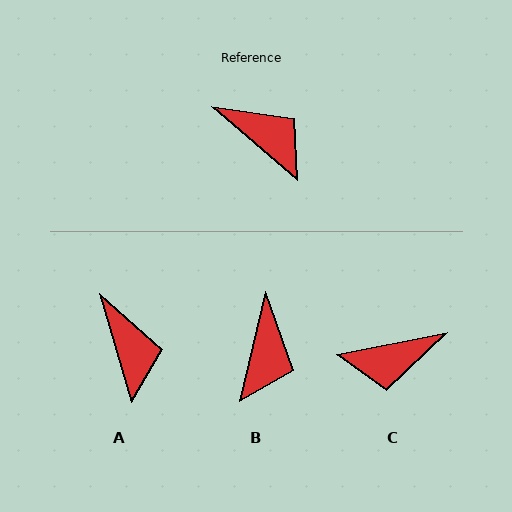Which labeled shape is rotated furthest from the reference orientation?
C, about 128 degrees away.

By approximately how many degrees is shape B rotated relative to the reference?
Approximately 62 degrees clockwise.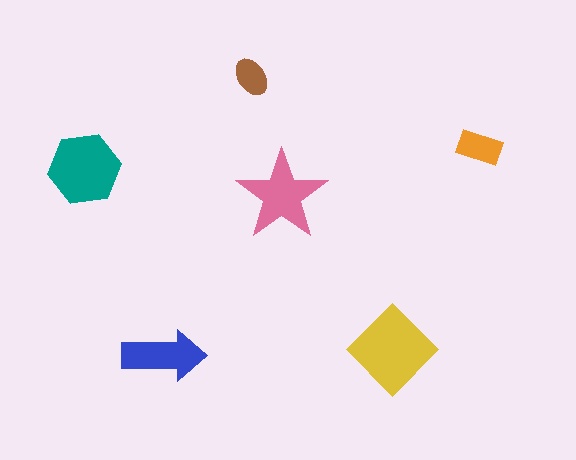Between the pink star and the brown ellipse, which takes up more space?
The pink star.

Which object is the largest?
The yellow diamond.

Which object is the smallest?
The brown ellipse.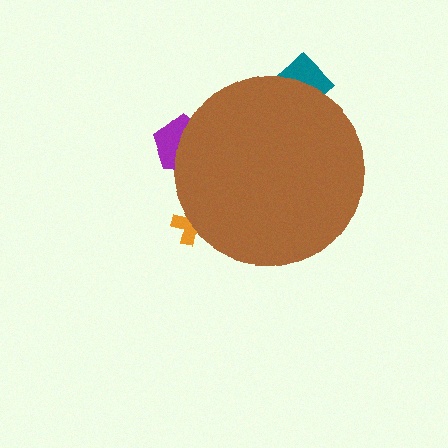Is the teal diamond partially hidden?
Yes, the teal diamond is partially hidden behind the brown circle.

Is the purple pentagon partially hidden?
Yes, the purple pentagon is partially hidden behind the brown circle.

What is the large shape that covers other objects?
A brown circle.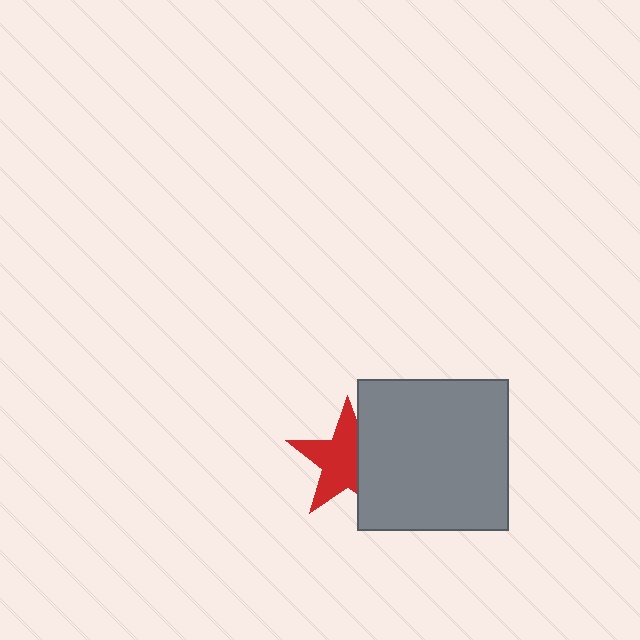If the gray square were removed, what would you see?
You would see the complete red star.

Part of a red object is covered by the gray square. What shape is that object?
It is a star.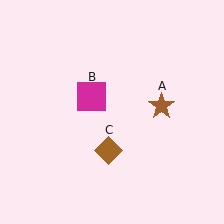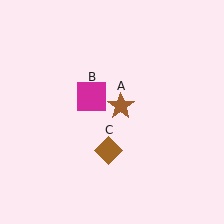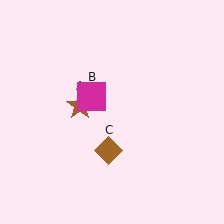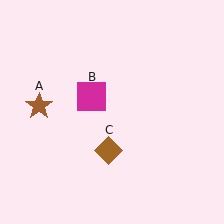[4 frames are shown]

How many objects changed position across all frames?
1 object changed position: brown star (object A).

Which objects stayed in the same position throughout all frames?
Magenta square (object B) and brown diamond (object C) remained stationary.